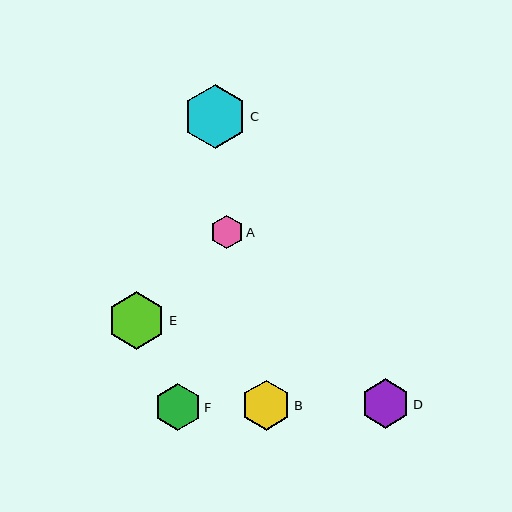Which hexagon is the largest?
Hexagon C is the largest with a size of approximately 64 pixels.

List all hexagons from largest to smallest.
From largest to smallest: C, E, B, D, F, A.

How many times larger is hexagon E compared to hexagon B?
Hexagon E is approximately 1.1 times the size of hexagon B.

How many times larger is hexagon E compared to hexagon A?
Hexagon E is approximately 1.7 times the size of hexagon A.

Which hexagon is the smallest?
Hexagon A is the smallest with a size of approximately 33 pixels.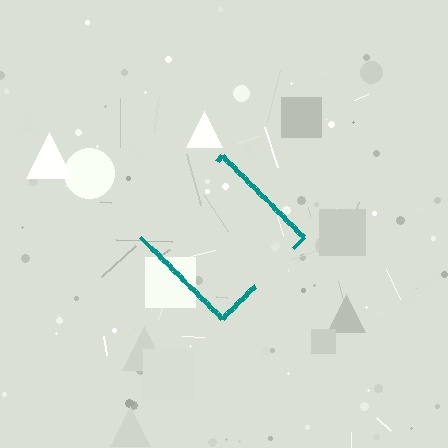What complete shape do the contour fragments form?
The contour fragments form a diamond.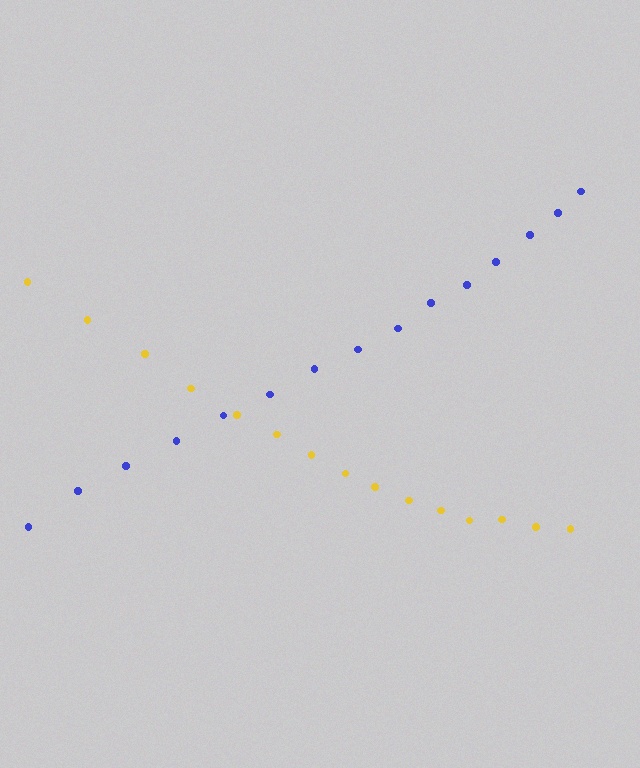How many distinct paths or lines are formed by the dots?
There are 2 distinct paths.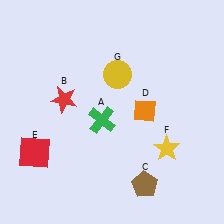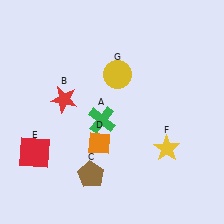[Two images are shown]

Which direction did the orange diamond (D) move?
The orange diamond (D) moved left.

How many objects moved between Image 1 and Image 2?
2 objects moved between the two images.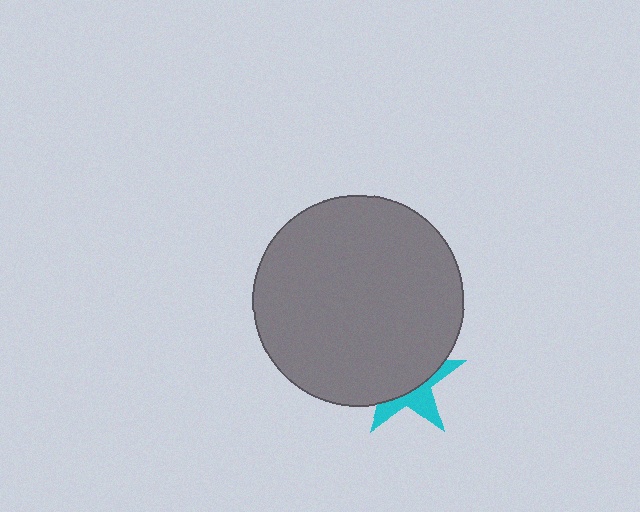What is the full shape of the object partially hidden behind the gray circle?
The partially hidden object is a cyan star.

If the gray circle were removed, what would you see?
You would see the complete cyan star.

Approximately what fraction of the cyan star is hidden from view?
Roughly 62% of the cyan star is hidden behind the gray circle.